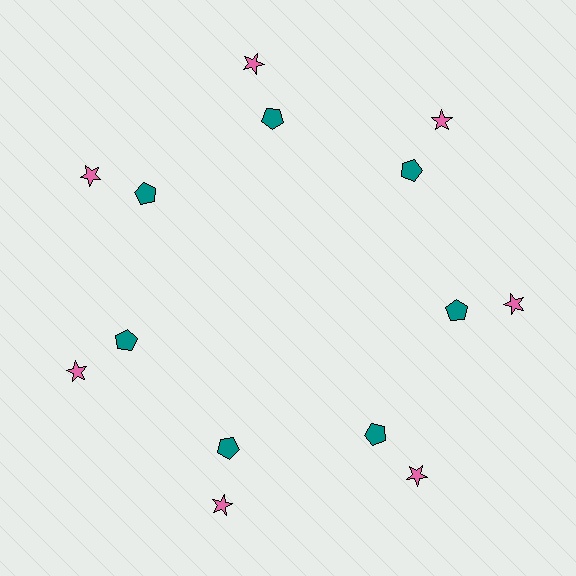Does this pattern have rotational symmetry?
Yes, this pattern has 7-fold rotational symmetry. It looks the same after rotating 51 degrees around the center.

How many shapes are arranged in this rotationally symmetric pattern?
There are 14 shapes, arranged in 7 groups of 2.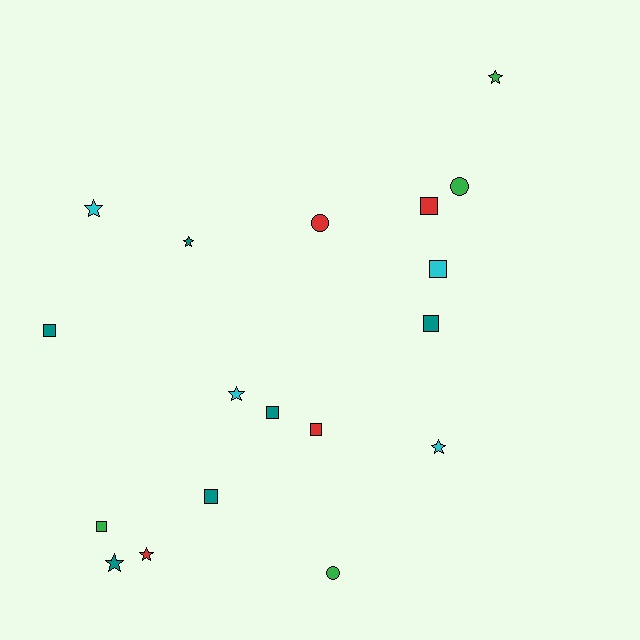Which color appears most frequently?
Teal, with 6 objects.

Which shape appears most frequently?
Square, with 8 objects.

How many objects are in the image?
There are 18 objects.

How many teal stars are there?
There are 2 teal stars.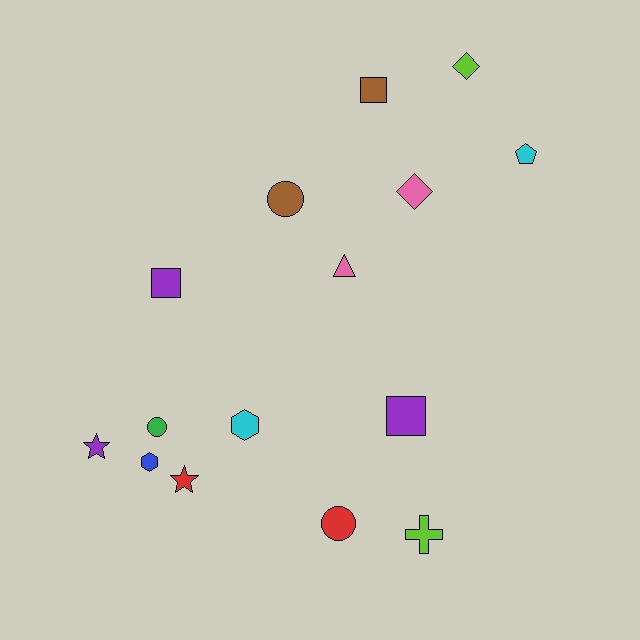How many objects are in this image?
There are 15 objects.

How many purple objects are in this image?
There are 3 purple objects.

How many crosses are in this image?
There is 1 cross.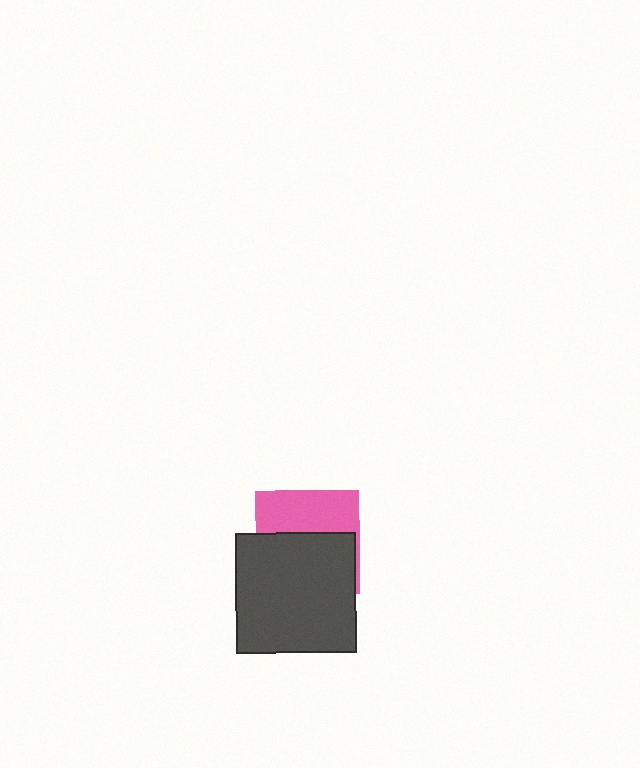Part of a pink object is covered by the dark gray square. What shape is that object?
It is a square.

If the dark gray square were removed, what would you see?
You would see the complete pink square.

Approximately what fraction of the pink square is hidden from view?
Roughly 57% of the pink square is hidden behind the dark gray square.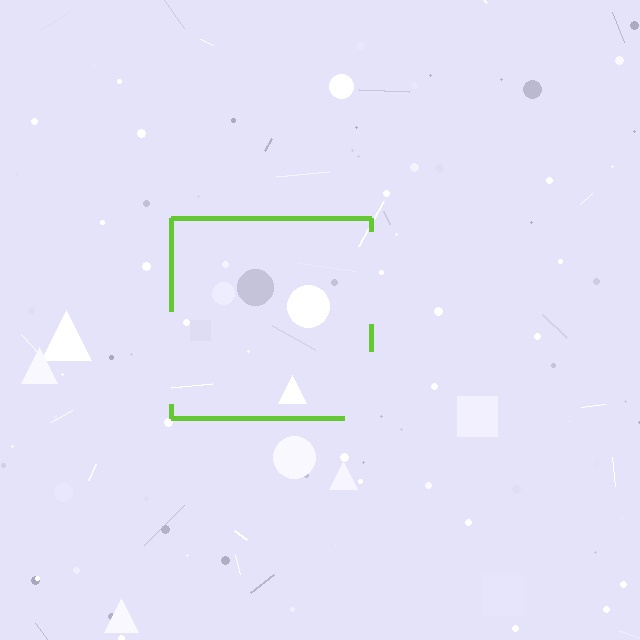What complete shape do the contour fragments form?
The contour fragments form a square.